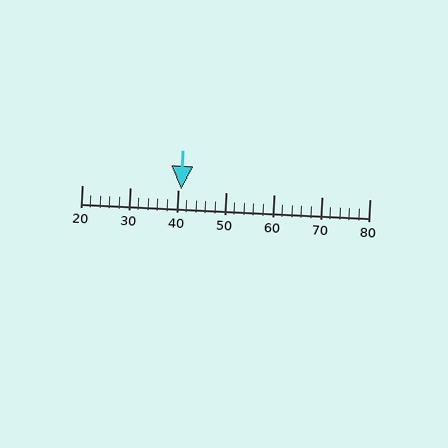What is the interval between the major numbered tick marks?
The major tick marks are spaced 10 units apart.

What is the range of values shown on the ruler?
The ruler shows values from 20 to 80.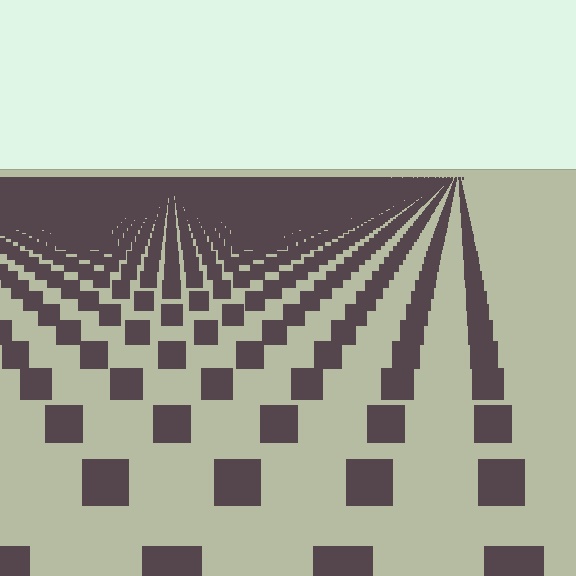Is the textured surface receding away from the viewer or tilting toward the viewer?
The surface is receding away from the viewer. Texture elements get smaller and denser toward the top.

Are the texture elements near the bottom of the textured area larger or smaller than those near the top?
Larger. Near the bottom, elements are closer to the viewer and appear at a bigger on-screen size.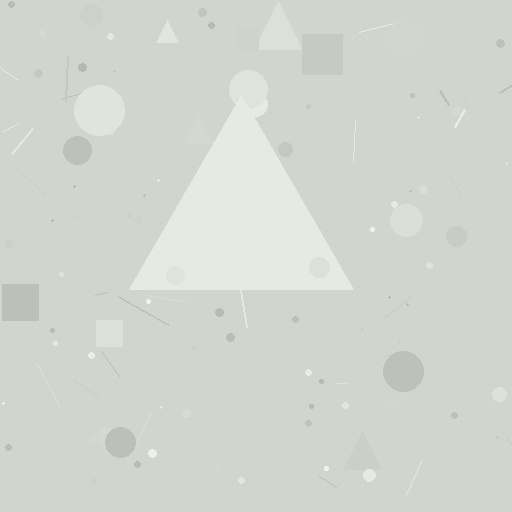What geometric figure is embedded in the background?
A triangle is embedded in the background.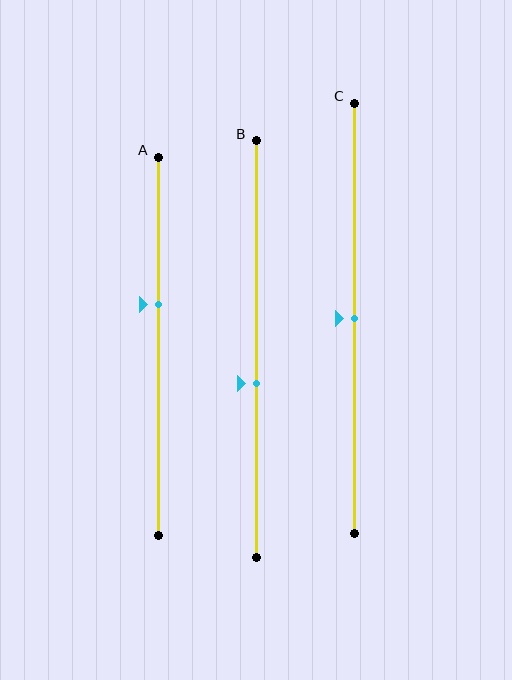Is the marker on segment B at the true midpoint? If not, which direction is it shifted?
No, the marker on segment B is shifted downward by about 8% of the segment length.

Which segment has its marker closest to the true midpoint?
Segment C has its marker closest to the true midpoint.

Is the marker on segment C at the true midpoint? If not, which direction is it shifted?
Yes, the marker on segment C is at the true midpoint.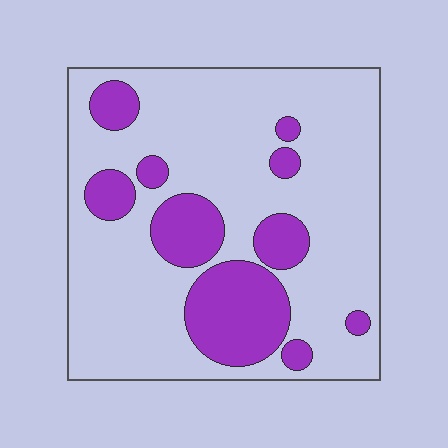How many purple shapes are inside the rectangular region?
10.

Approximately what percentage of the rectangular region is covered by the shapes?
Approximately 25%.